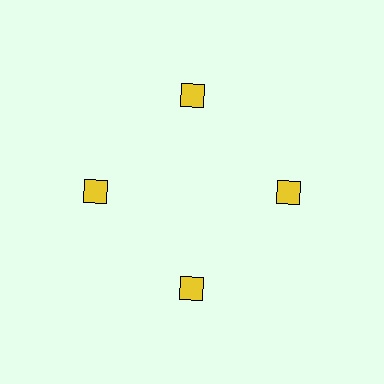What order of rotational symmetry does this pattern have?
This pattern has 4-fold rotational symmetry.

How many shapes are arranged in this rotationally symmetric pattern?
There are 4 shapes, arranged in 4 groups of 1.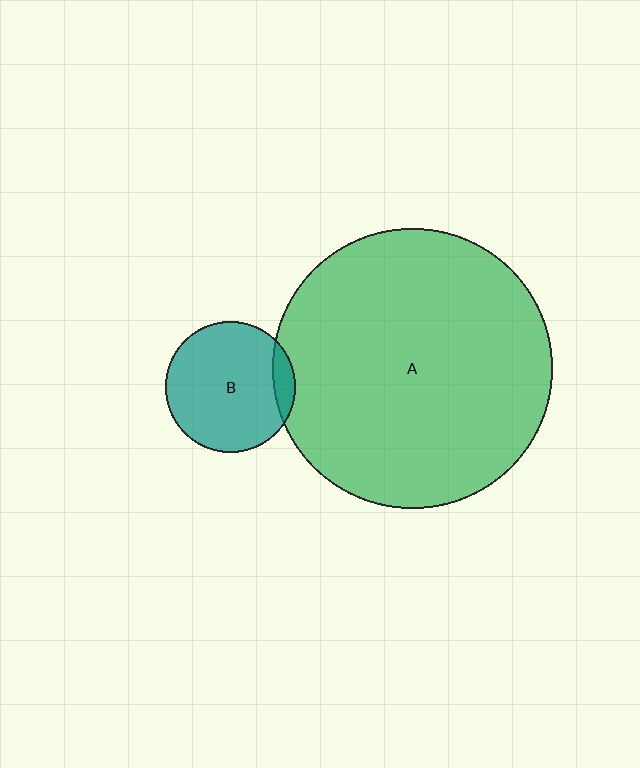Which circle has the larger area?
Circle A (green).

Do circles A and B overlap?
Yes.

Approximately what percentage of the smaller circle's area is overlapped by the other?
Approximately 10%.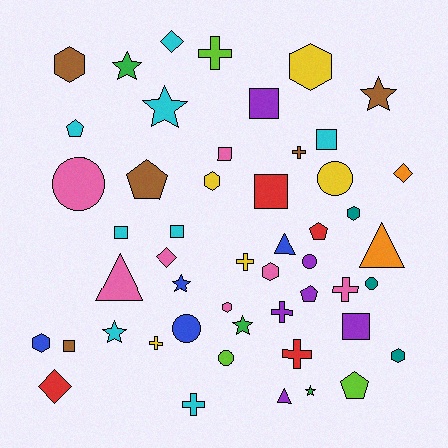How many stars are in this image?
There are 7 stars.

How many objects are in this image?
There are 50 objects.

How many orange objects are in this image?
There are 2 orange objects.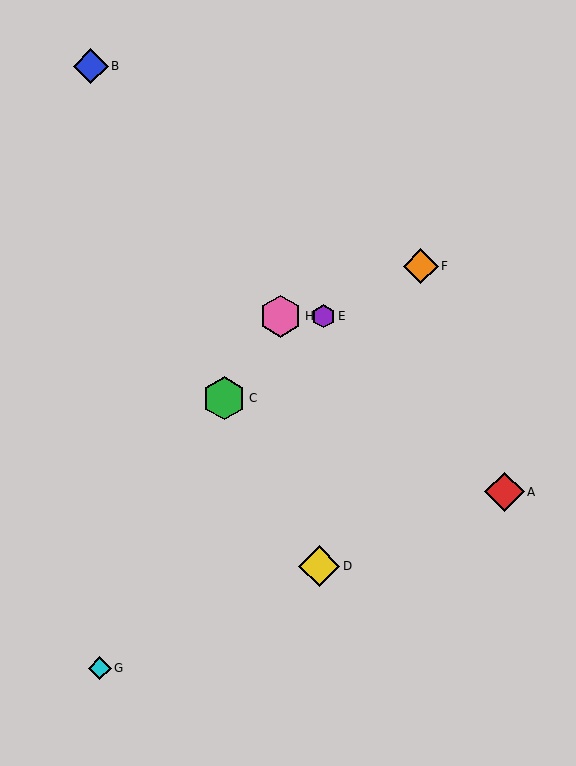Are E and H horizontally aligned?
Yes, both are at y≈316.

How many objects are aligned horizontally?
2 objects (E, H) are aligned horizontally.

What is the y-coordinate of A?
Object A is at y≈492.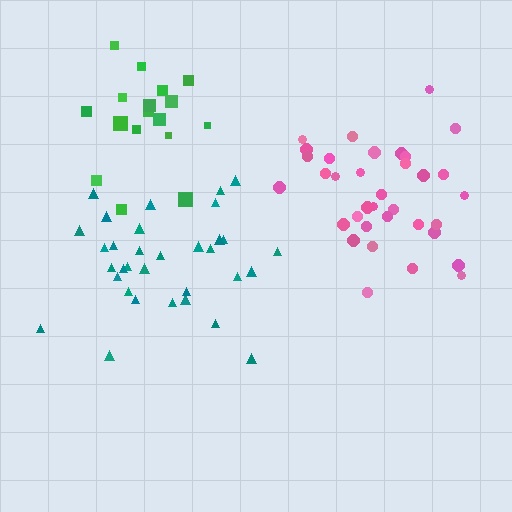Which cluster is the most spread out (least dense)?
Pink.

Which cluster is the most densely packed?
Green.